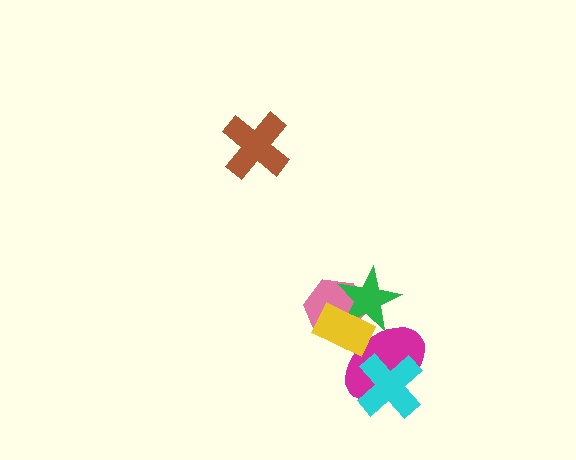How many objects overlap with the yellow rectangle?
3 objects overlap with the yellow rectangle.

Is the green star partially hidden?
Yes, it is partially covered by another shape.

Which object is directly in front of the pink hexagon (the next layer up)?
The green star is directly in front of the pink hexagon.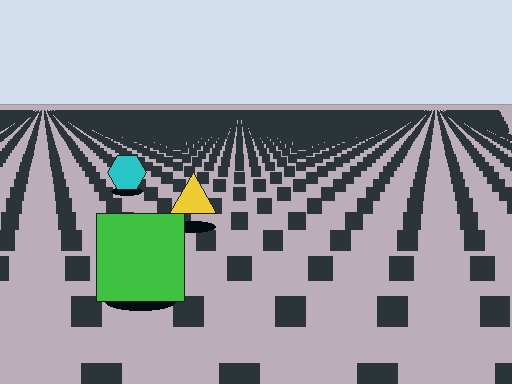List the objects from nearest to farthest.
From nearest to farthest: the green square, the yellow triangle, the cyan hexagon.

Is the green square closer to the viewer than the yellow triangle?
Yes. The green square is closer — you can tell from the texture gradient: the ground texture is coarser near it.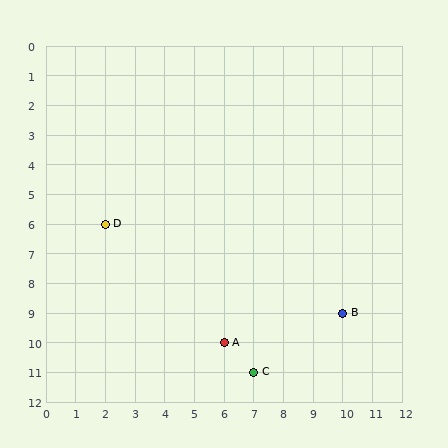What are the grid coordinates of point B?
Point B is at grid coordinates (10, 9).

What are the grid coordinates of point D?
Point D is at grid coordinates (2, 6).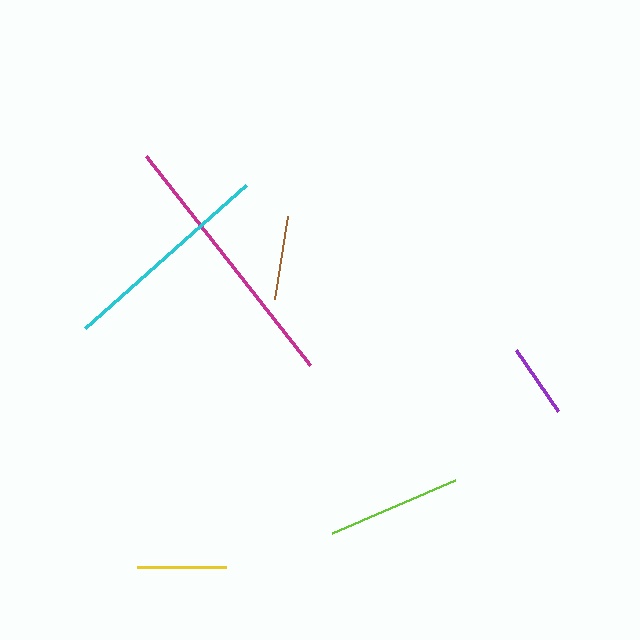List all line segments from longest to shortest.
From longest to shortest: magenta, cyan, lime, yellow, brown, purple.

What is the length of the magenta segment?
The magenta segment is approximately 266 pixels long.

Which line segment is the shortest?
The purple line is the shortest at approximately 74 pixels.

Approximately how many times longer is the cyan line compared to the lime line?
The cyan line is approximately 1.6 times the length of the lime line.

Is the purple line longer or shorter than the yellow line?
The yellow line is longer than the purple line.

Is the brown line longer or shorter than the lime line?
The lime line is longer than the brown line.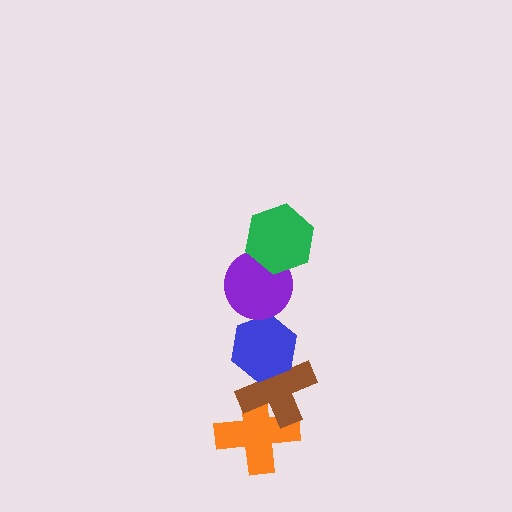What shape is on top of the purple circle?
The green hexagon is on top of the purple circle.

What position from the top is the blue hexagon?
The blue hexagon is 3rd from the top.